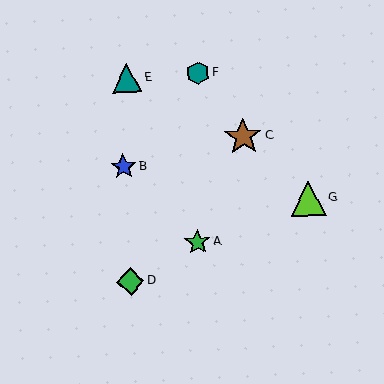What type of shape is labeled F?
Shape F is a teal hexagon.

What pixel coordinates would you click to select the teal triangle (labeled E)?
Click at (127, 78) to select the teal triangle E.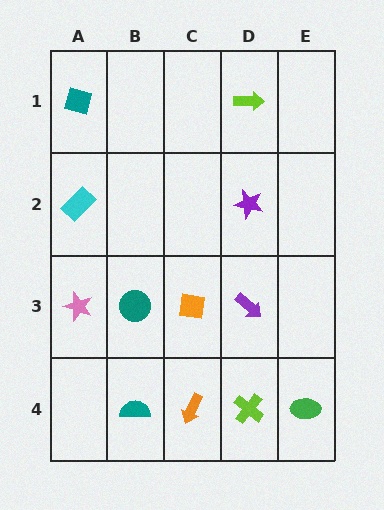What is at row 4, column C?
An orange arrow.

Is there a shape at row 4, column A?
No, that cell is empty.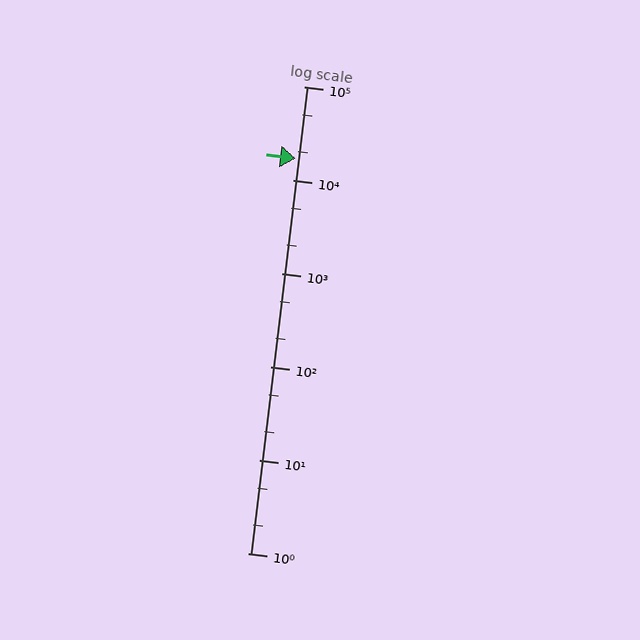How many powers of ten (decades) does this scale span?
The scale spans 5 decades, from 1 to 100000.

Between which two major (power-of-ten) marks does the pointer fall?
The pointer is between 10000 and 100000.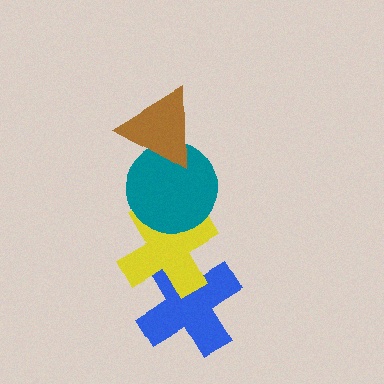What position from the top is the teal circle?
The teal circle is 2nd from the top.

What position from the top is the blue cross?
The blue cross is 4th from the top.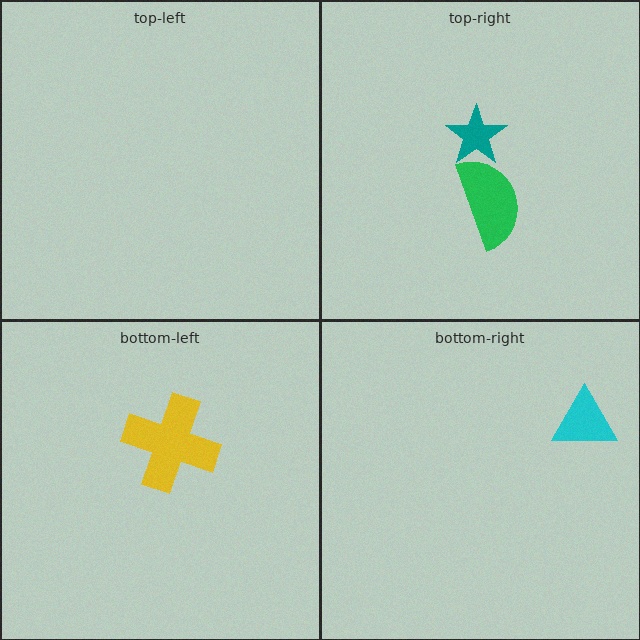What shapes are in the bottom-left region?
The yellow cross.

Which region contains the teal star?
The top-right region.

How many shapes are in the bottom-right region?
1.